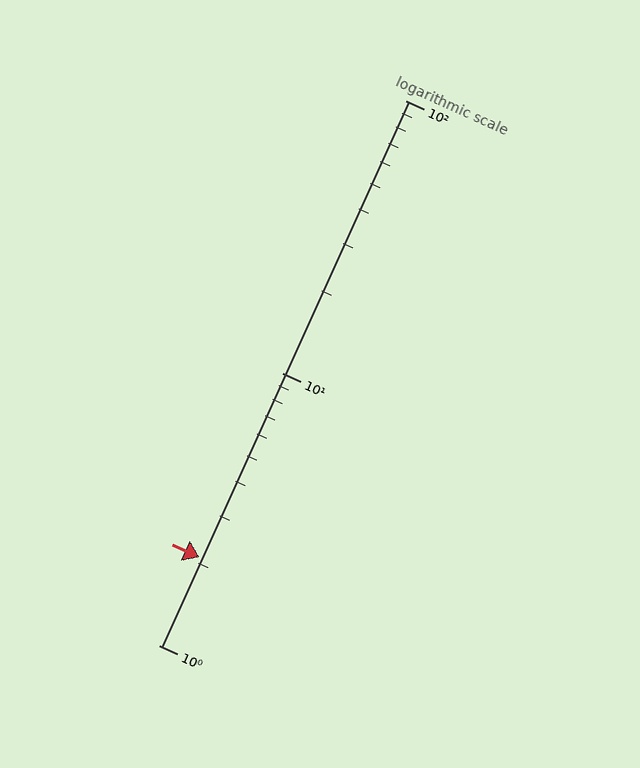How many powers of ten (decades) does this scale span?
The scale spans 2 decades, from 1 to 100.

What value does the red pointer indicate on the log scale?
The pointer indicates approximately 2.1.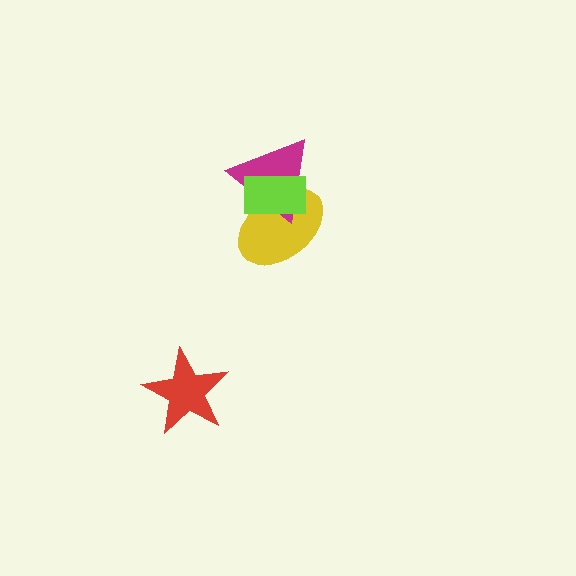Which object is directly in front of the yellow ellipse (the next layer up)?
The magenta triangle is directly in front of the yellow ellipse.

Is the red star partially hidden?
No, no other shape covers it.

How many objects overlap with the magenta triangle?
2 objects overlap with the magenta triangle.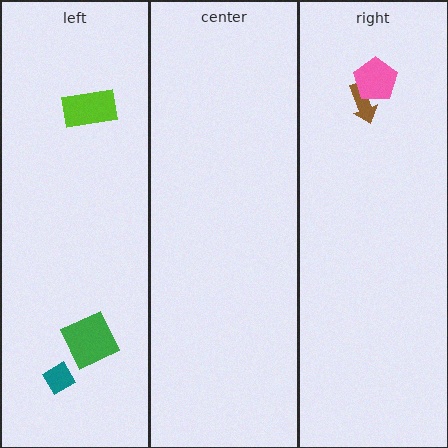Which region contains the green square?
The left region.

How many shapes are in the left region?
3.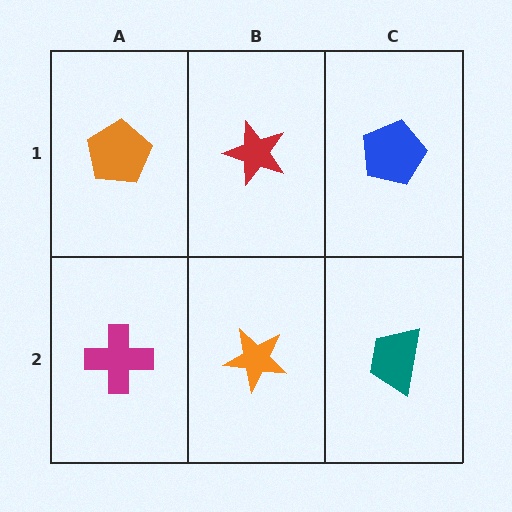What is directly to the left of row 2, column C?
An orange star.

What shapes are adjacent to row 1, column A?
A magenta cross (row 2, column A), a red star (row 1, column B).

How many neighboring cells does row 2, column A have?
2.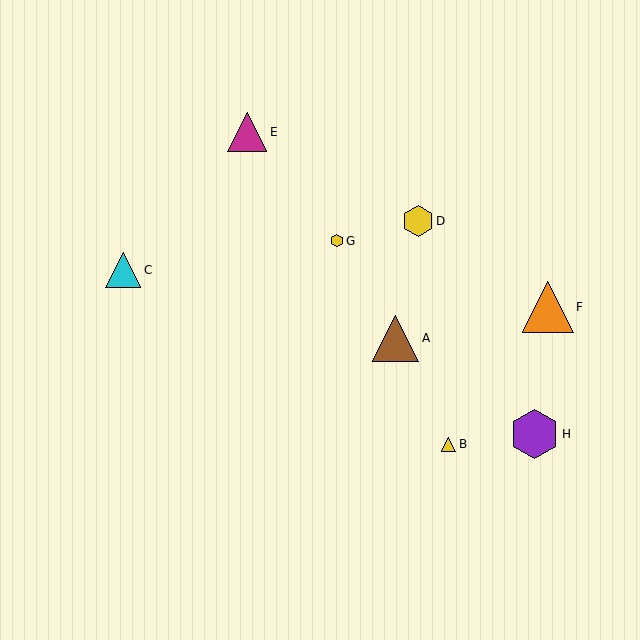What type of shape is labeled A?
Shape A is a brown triangle.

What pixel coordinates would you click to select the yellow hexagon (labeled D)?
Click at (418, 221) to select the yellow hexagon D.